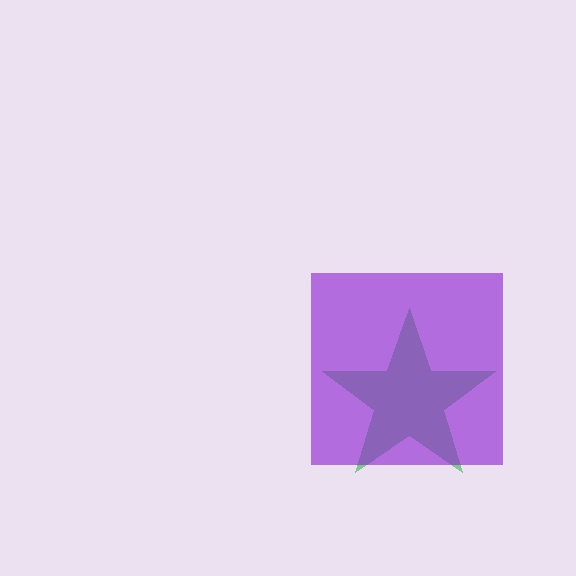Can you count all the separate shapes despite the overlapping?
Yes, there are 2 separate shapes.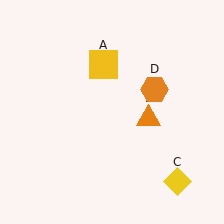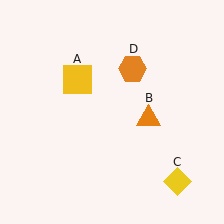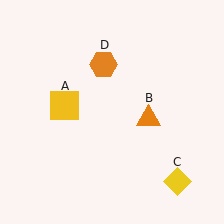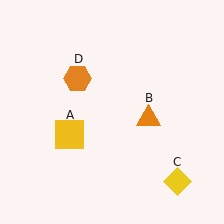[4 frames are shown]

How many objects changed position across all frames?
2 objects changed position: yellow square (object A), orange hexagon (object D).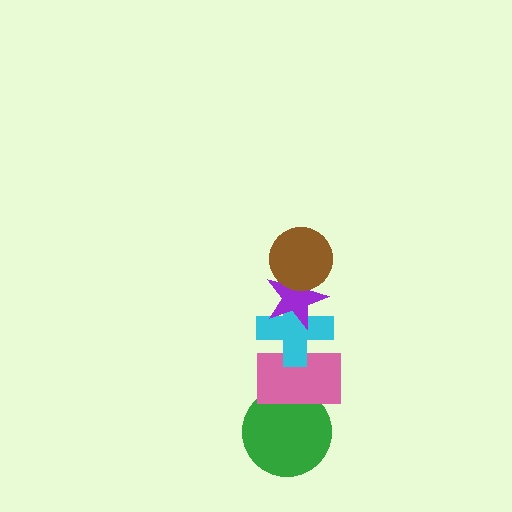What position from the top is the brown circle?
The brown circle is 1st from the top.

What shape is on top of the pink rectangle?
The cyan cross is on top of the pink rectangle.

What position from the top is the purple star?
The purple star is 2nd from the top.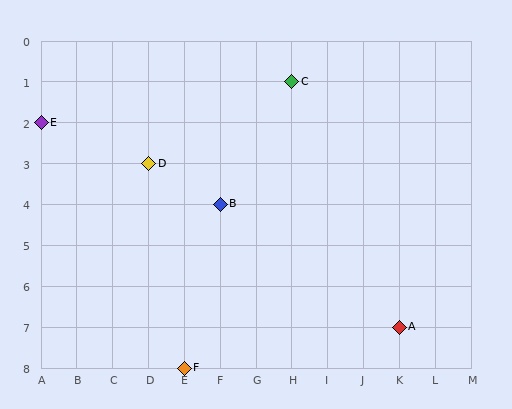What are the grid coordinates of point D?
Point D is at grid coordinates (D, 3).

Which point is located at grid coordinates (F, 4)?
Point B is at (F, 4).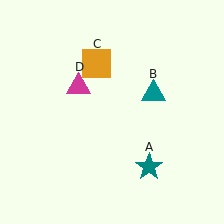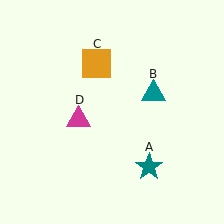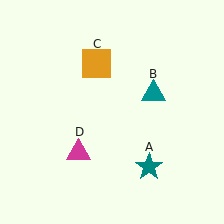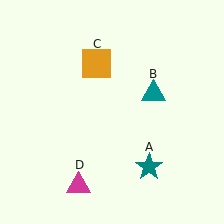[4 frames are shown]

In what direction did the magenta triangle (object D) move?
The magenta triangle (object D) moved down.